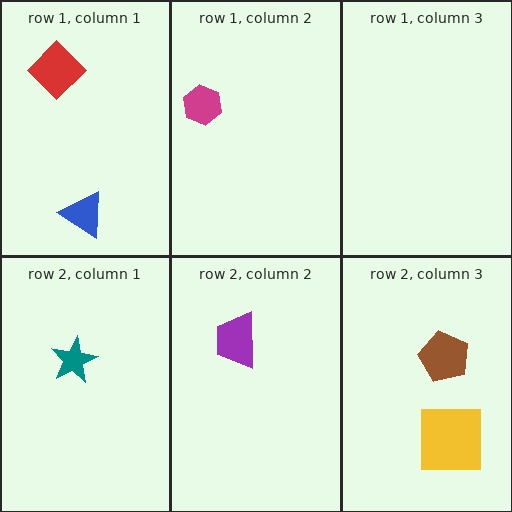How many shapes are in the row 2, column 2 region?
1.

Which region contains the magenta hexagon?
The row 1, column 2 region.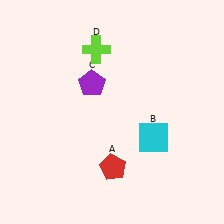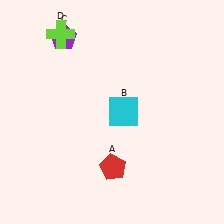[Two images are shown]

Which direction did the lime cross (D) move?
The lime cross (D) moved left.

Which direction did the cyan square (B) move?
The cyan square (B) moved left.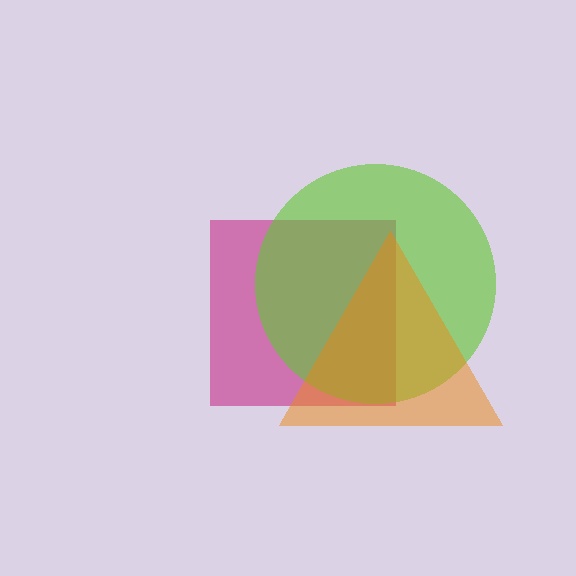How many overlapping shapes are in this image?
There are 3 overlapping shapes in the image.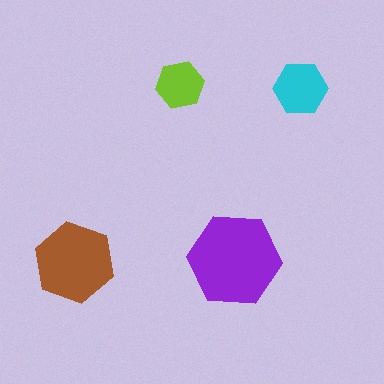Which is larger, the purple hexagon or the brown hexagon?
The purple one.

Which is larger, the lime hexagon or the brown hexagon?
The brown one.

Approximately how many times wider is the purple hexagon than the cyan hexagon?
About 1.5 times wider.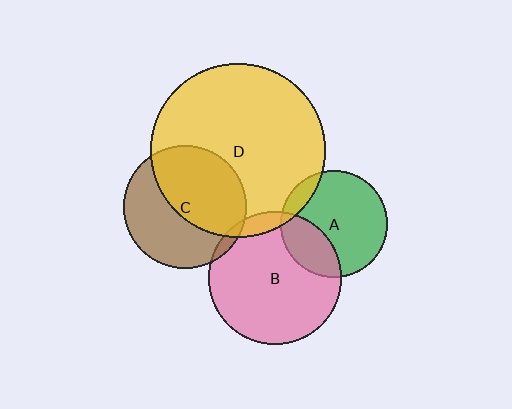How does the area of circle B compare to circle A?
Approximately 1.5 times.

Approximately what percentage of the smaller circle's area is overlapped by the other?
Approximately 5%.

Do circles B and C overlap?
Yes.